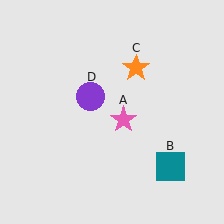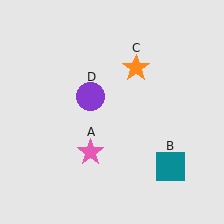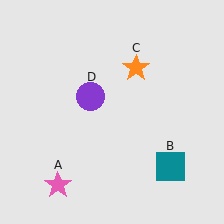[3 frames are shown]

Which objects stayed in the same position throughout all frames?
Teal square (object B) and orange star (object C) and purple circle (object D) remained stationary.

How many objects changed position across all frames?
1 object changed position: pink star (object A).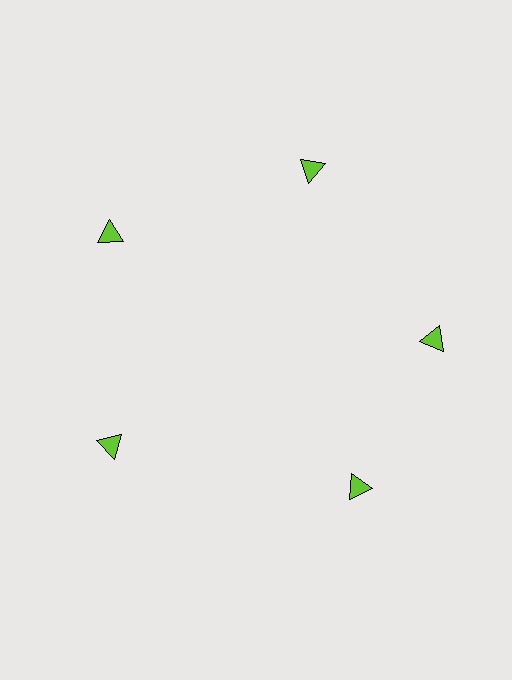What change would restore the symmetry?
The symmetry would be restored by rotating it back into even spacing with its neighbors so that all 5 triangles sit at equal angles and equal distance from the center.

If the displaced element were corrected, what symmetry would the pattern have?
It would have 5-fold rotational symmetry — the pattern would map onto itself every 72 degrees.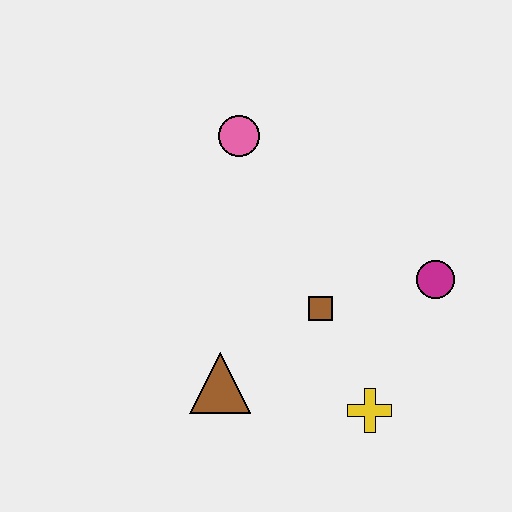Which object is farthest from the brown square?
The pink circle is farthest from the brown square.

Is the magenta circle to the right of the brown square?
Yes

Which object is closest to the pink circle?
The brown square is closest to the pink circle.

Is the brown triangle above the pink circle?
No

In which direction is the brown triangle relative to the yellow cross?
The brown triangle is to the left of the yellow cross.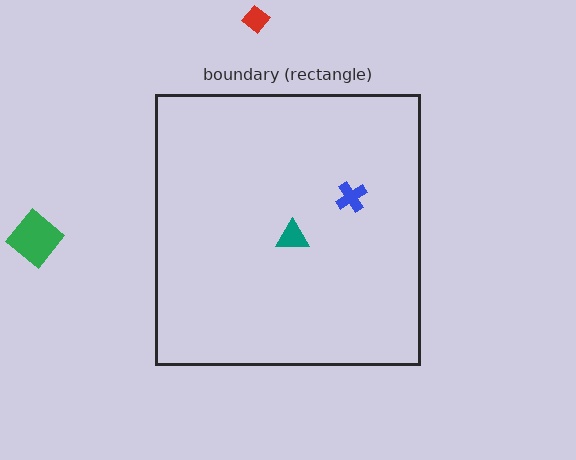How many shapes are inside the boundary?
2 inside, 2 outside.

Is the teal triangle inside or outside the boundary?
Inside.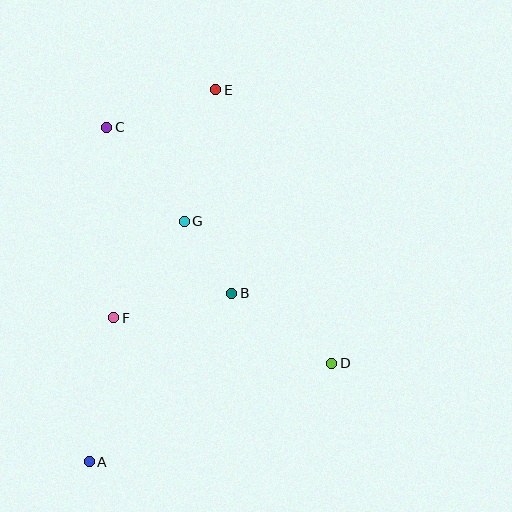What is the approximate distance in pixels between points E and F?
The distance between E and F is approximately 250 pixels.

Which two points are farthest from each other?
Points A and E are farthest from each other.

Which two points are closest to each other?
Points B and G are closest to each other.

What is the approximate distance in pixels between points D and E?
The distance between D and E is approximately 297 pixels.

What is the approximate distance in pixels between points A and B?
The distance between A and B is approximately 220 pixels.